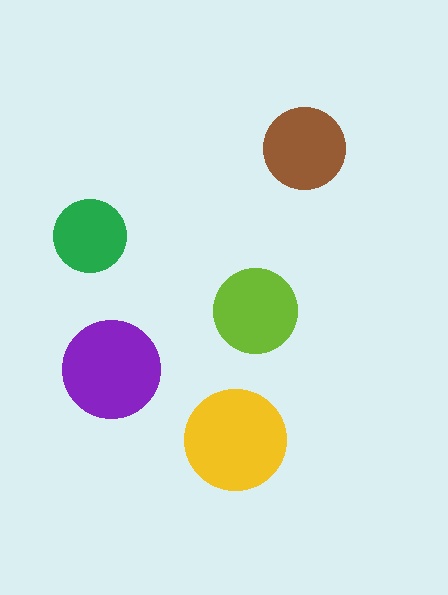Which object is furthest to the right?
The brown circle is rightmost.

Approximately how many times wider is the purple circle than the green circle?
About 1.5 times wider.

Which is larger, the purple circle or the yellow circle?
The yellow one.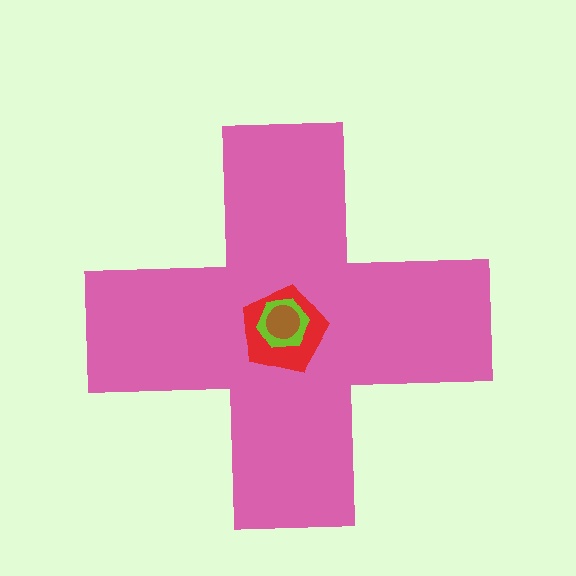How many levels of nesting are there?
4.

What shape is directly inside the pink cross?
The red pentagon.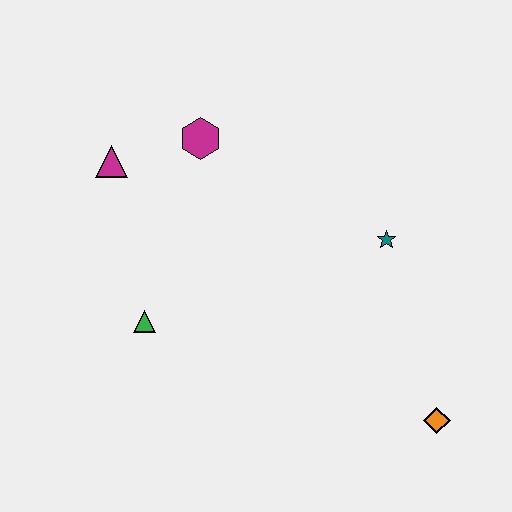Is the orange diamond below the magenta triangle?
Yes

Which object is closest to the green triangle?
The magenta triangle is closest to the green triangle.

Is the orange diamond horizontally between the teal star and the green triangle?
No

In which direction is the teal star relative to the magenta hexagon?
The teal star is to the right of the magenta hexagon.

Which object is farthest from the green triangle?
The orange diamond is farthest from the green triangle.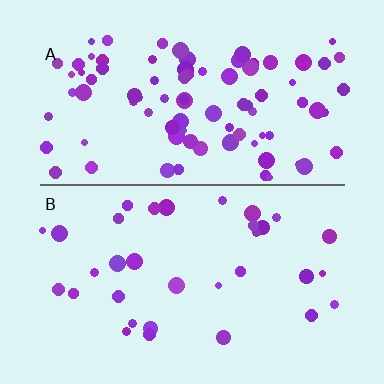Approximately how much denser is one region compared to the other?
Approximately 2.7× — region A over region B.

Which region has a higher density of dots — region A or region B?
A (the top).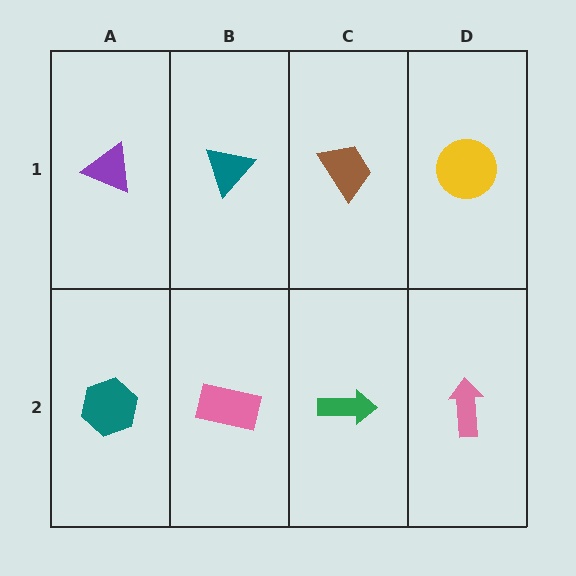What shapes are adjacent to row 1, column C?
A green arrow (row 2, column C), a teal triangle (row 1, column B), a yellow circle (row 1, column D).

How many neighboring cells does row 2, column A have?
2.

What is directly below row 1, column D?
A pink arrow.